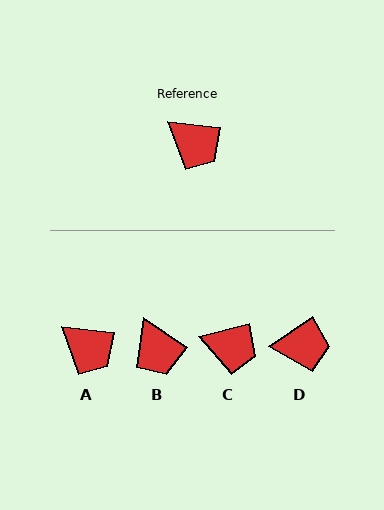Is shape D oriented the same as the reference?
No, it is off by about 40 degrees.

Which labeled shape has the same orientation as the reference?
A.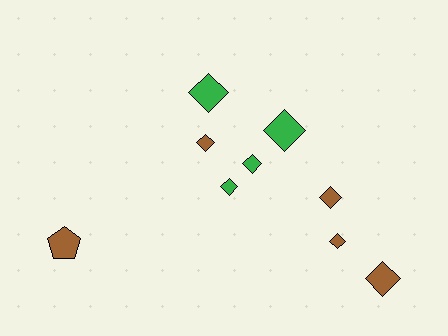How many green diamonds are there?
There are 4 green diamonds.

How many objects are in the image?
There are 9 objects.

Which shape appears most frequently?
Diamond, with 8 objects.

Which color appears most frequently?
Brown, with 5 objects.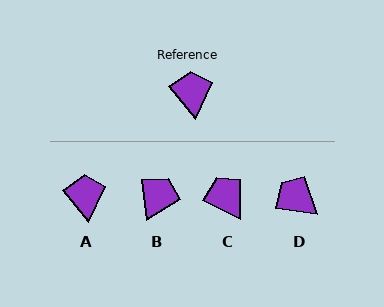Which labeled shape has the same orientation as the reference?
A.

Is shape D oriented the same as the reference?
No, it is off by about 43 degrees.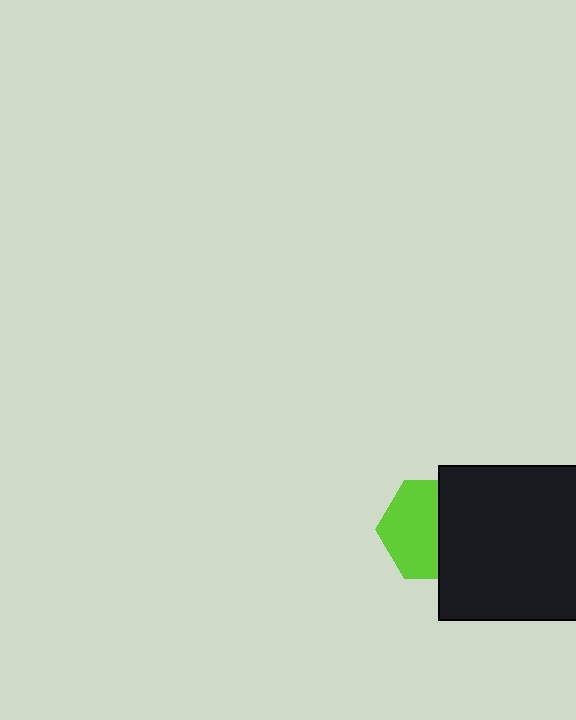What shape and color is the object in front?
The object in front is a black square.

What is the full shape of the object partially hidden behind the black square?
The partially hidden object is a lime hexagon.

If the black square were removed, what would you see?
You would see the complete lime hexagon.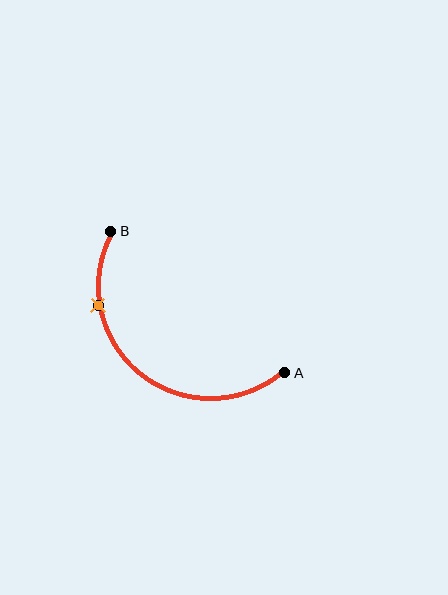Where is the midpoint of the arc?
The arc midpoint is the point on the curve farthest from the straight line joining A and B. It sits below and to the left of that line.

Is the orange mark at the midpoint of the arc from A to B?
No. The orange mark lies on the arc but is closer to endpoint B. The arc midpoint would be at the point on the curve equidistant along the arc from both A and B.